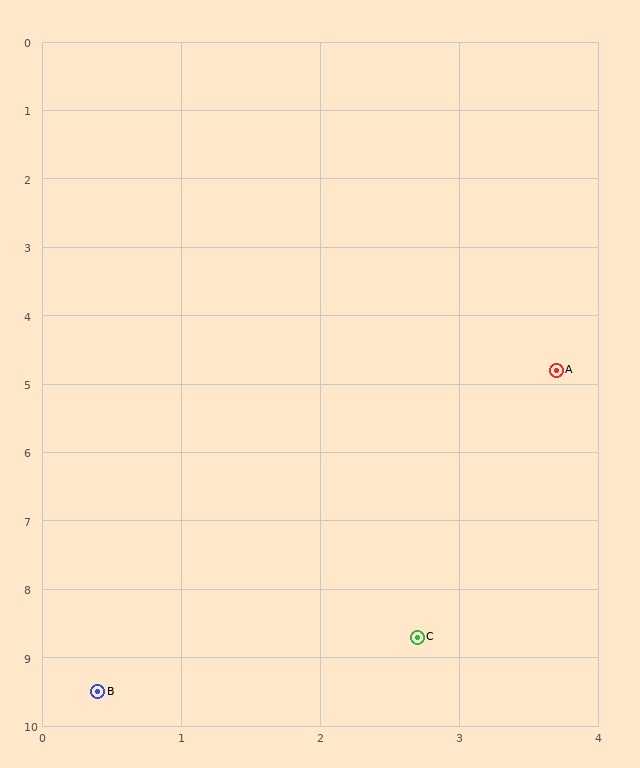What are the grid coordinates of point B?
Point B is at approximately (0.4, 9.5).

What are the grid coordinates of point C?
Point C is at approximately (2.7, 8.7).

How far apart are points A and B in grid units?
Points A and B are about 5.7 grid units apart.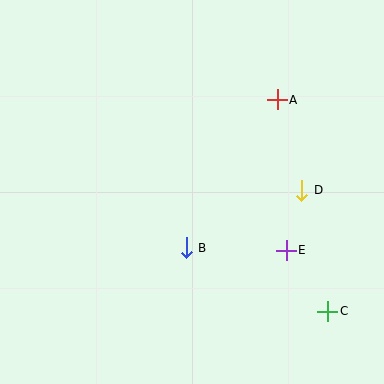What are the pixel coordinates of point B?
Point B is at (186, 248).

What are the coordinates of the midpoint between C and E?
The midpoint between C and E is at (307, 281).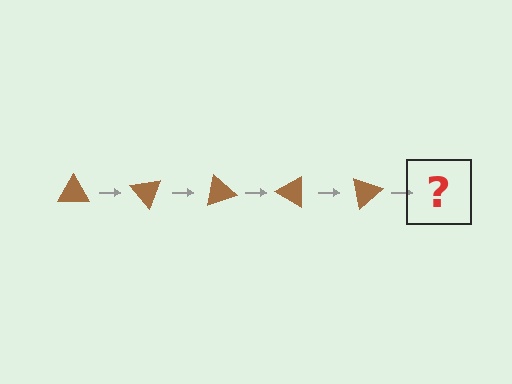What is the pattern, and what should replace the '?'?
The pattern is that the triangle rotates 50 degrees each step. The '?' should be a brown triangle rotated 250 degrees.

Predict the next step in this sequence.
The next step is a brown triangle rotated 250 degrees.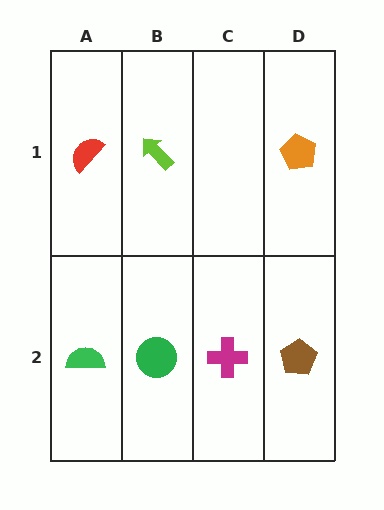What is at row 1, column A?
A red semicircle.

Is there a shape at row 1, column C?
No, that cell is empty.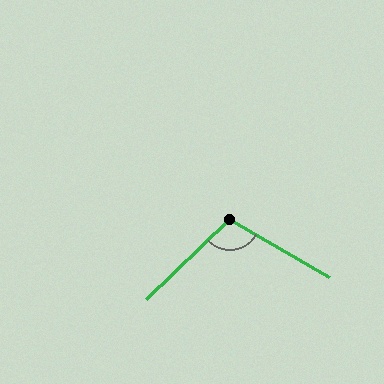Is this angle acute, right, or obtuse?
It is obtuse.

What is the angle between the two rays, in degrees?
Approximately 106 degrees.